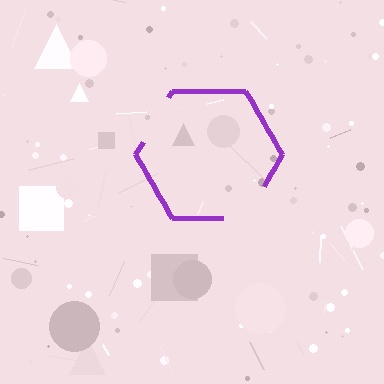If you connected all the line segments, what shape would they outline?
They would outline a hexagon.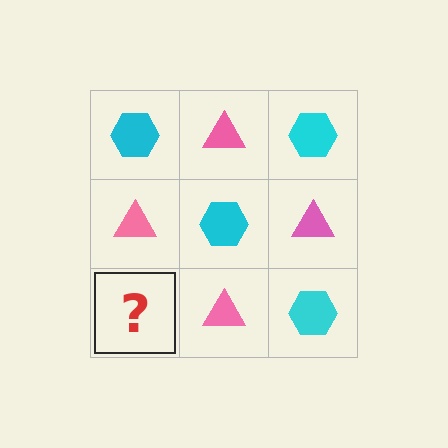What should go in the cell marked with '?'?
The missing cell should contain a cyan hexagon.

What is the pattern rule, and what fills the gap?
The rule is that it alternates cyan hexagon and pink triangle in a checkerboard pattern. The gap should be filled with a cyan hexagon.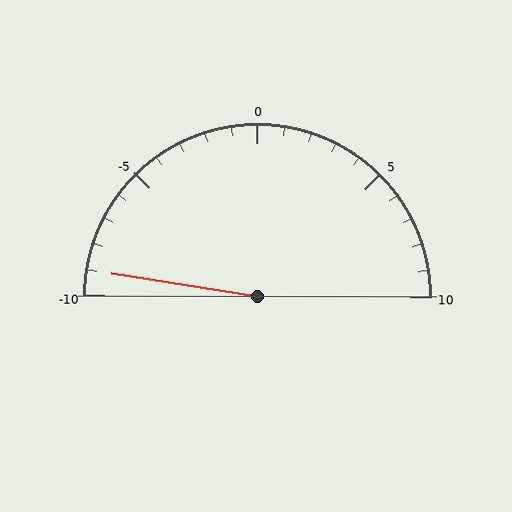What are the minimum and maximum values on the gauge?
The gauge ranges from -10 to 10.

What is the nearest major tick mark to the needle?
The nearest major tick mark is -10.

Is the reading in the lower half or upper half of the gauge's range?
The reading is in the lower half of the range (-10 to 10).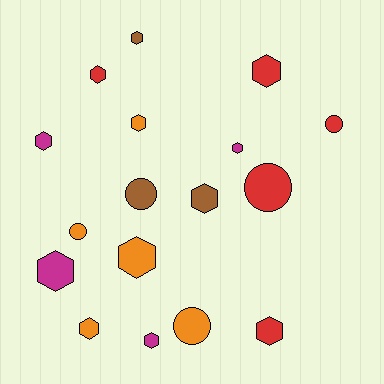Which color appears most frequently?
Red, with 5 objects.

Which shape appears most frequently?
Hexagon, with 12 objects.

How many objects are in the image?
There are 17 objects.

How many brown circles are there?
There is 1 brown circle.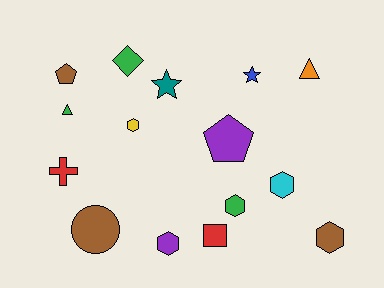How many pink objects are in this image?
There are no pink objects.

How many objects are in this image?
There are 15 objects.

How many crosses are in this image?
There is 1 cross.